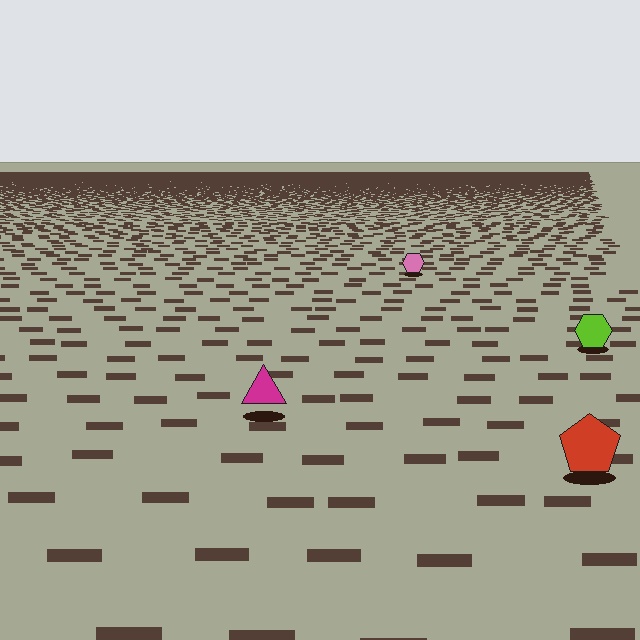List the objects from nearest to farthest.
From nearest to farthest: the red pentagon, the magenta triangle, the lime hexagon, the pink hexagon.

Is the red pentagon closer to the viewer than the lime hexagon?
Yes. The red pentagon is closer — you can tell from the texture gradient: the ground texture is coarser near it.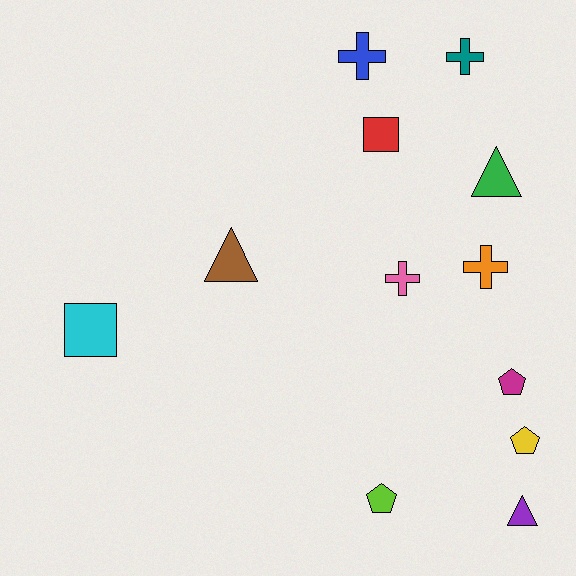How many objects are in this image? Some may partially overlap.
There are 12 objects.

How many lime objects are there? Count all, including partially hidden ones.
There is 1 lime object.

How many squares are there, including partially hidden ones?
There are 2 squares.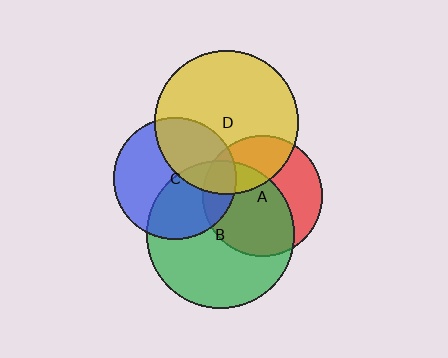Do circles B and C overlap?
Yes.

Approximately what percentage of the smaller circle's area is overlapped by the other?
Approximately 45%.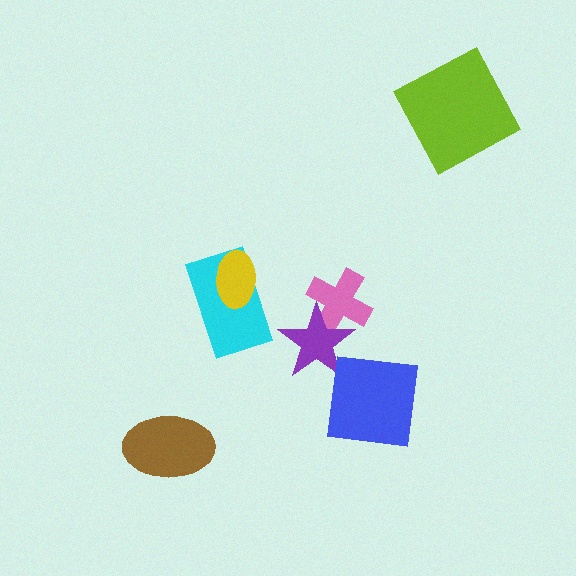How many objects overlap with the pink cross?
1 object overlaps with the pink cross.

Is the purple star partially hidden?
No, no other shape covers it.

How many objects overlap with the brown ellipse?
0 objects overlap with the brown ellipse.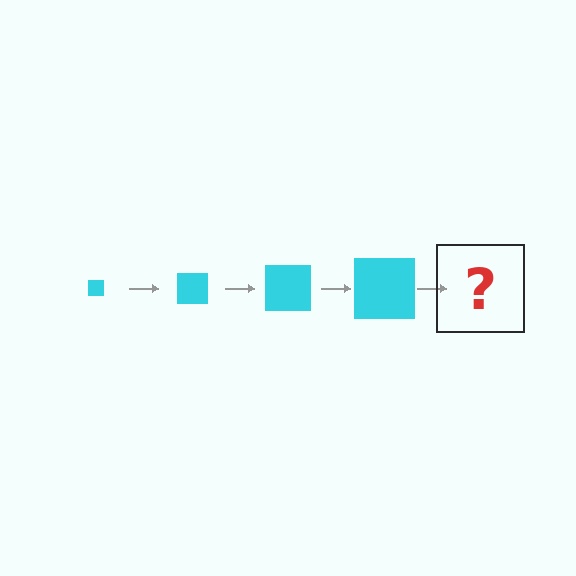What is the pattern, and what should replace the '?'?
The pattern is that the square gets progressively larger each step. The '?' should be a cyan square, larger than the previous one.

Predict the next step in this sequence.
The next step is a cyan square, larger than the previous one.